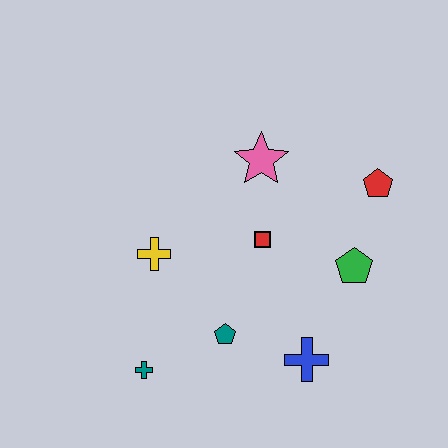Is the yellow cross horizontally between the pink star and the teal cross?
Yes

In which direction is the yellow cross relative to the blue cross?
The yellow cross is to the left of the blue cross.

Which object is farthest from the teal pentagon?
The red pentagon is farthest from the teal pentagon.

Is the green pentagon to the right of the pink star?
Yes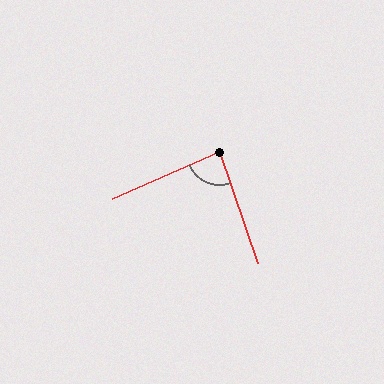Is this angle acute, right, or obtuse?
It is acute.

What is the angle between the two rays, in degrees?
Approximately 85 degrees.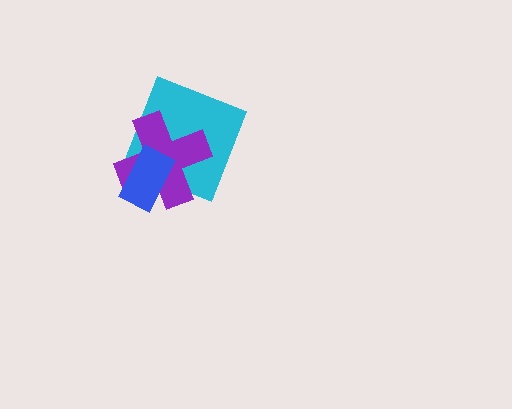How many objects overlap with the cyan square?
2 objects overlap with the cyan square.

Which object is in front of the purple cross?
The blue rectangle is in front of the purple cross.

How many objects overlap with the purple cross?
2 objects overlap with the purple cross.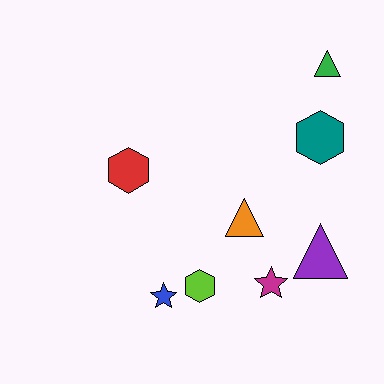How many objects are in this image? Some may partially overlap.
There are 8 objects.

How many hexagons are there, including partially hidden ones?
There are 3 hexagons.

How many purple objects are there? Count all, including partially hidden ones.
There is 1 purple object.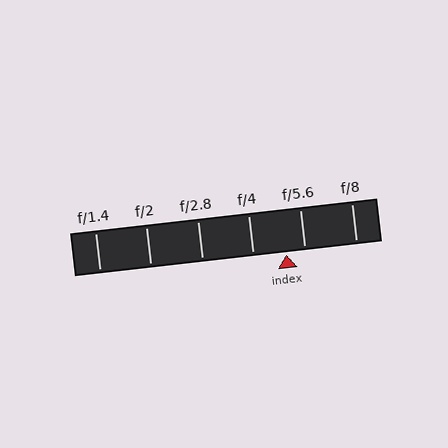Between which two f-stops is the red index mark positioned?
The index mark is between f/4 and f/5.6.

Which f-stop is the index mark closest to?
The index mark is closest to f/5.6.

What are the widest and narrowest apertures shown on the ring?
The widest aperture shown is f/1.4 and the narrowest is f/8.